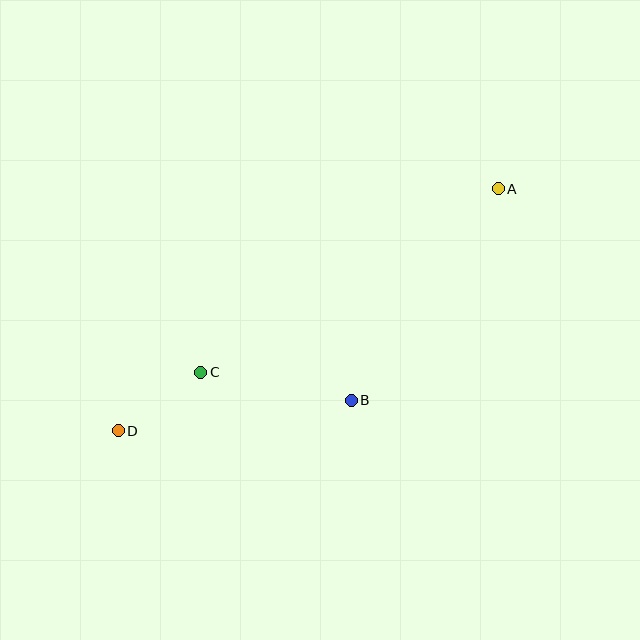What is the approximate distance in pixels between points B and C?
The distance between B and C is approximately 153 pixels.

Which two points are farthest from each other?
Points A and D are farthest from each other.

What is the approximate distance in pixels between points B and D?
The distance between B and D is approximately 235 pixels.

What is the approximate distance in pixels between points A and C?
The distance between A and C is approximately 350 pixels.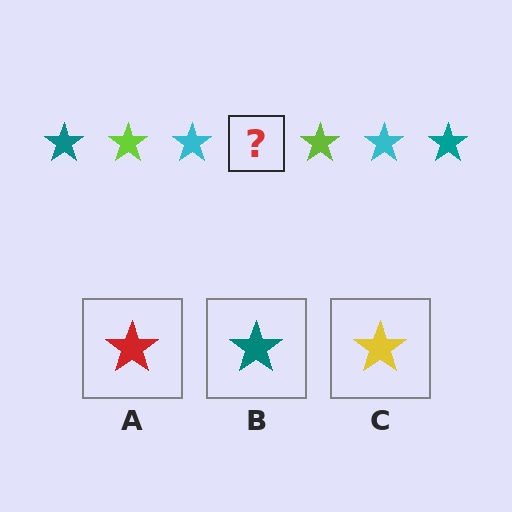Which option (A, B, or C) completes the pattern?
B.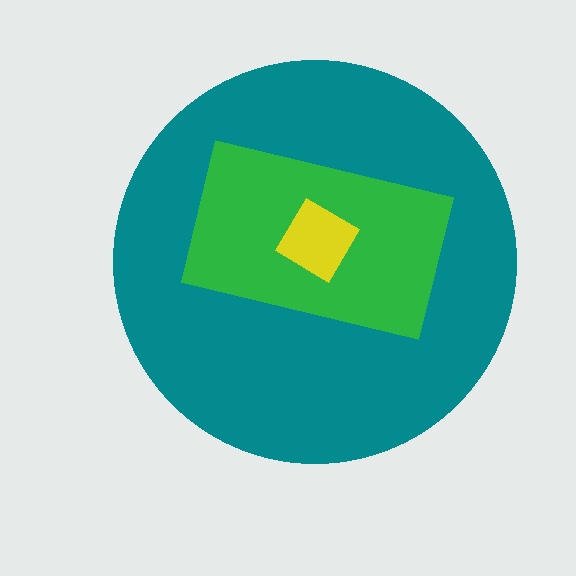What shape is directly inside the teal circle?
The green rectangle.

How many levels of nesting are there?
3.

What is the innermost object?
The yellow diamond.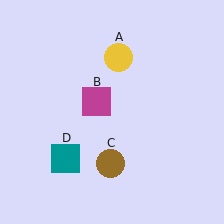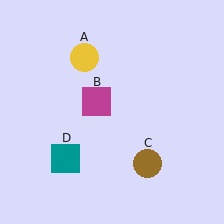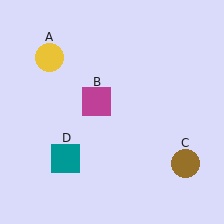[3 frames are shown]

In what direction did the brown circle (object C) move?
The brown circle (object C) moved right.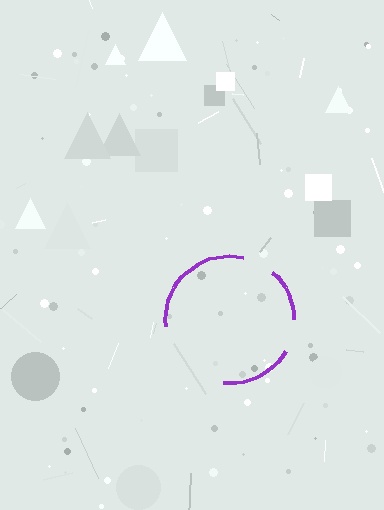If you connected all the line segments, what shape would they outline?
They would outline a circle.